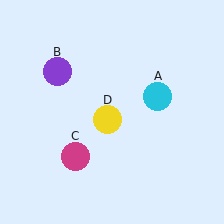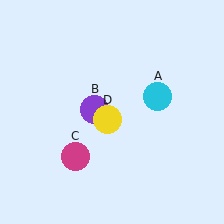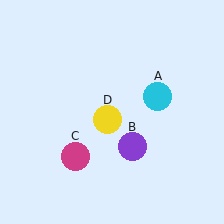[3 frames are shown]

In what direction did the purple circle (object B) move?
The purple circle (object B) moved down and to the right.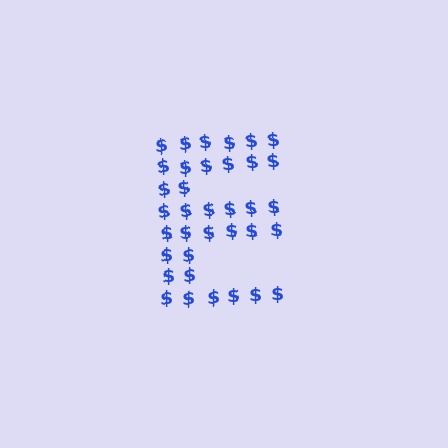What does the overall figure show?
The overall figure shows the letter E.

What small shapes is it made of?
It is made of small dollar signs.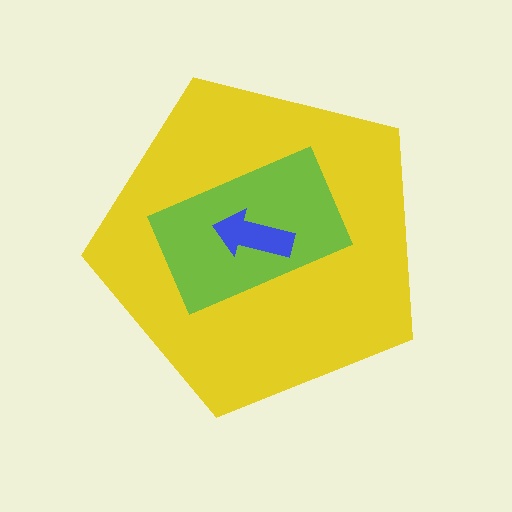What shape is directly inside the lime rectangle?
The blue arrow.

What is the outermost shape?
The yellow pentagon.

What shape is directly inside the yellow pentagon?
The lime rectangle.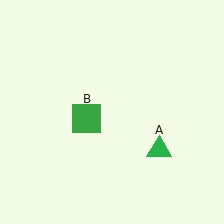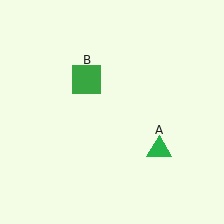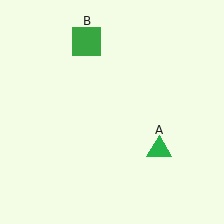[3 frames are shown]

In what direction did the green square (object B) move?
The green square (object B) moved up.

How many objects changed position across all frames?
1 object changed position: green square (object B).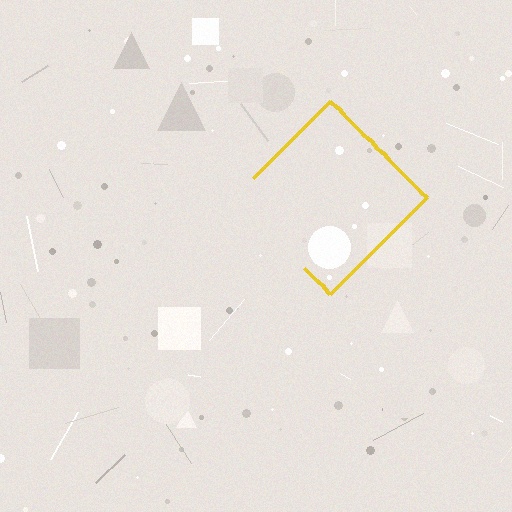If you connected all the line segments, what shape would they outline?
They would outline a diamond.